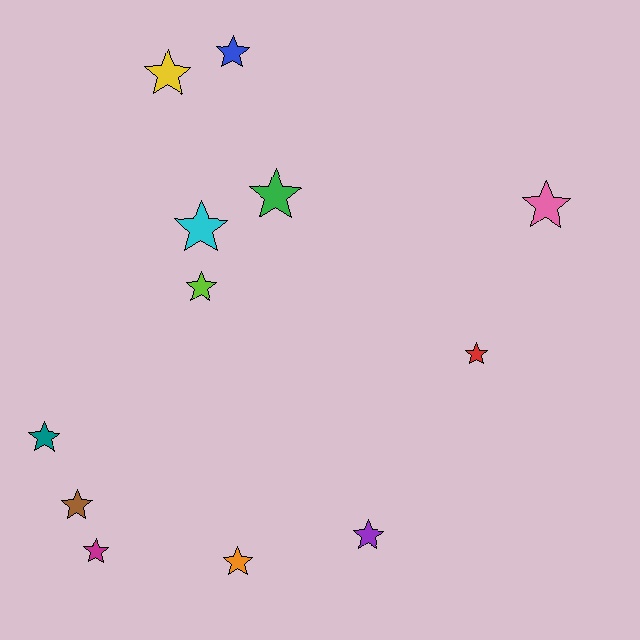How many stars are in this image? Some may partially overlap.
There are 12 stars.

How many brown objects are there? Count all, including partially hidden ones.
There is 1 brown object.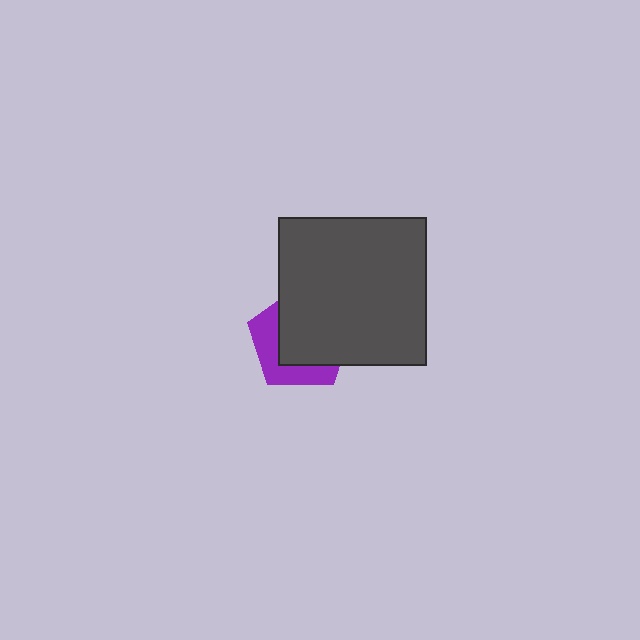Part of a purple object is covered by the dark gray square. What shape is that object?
It is a pentagon.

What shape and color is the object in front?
The object in front is a dark gray square.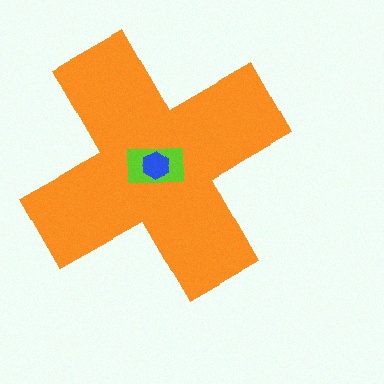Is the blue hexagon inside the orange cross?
Yes.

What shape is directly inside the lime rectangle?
The blue hexagon.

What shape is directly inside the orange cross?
The lime rectangle.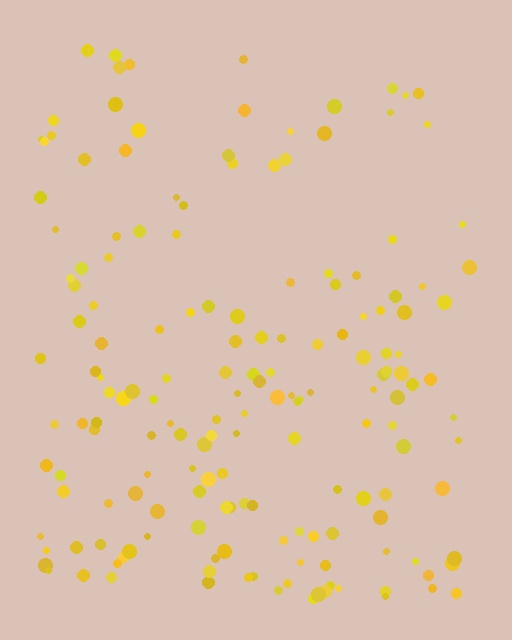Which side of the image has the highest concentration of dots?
The bottom.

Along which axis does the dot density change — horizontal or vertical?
Vertical.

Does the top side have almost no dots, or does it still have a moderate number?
Still a moderate number, just noticeably fewer than the bottom.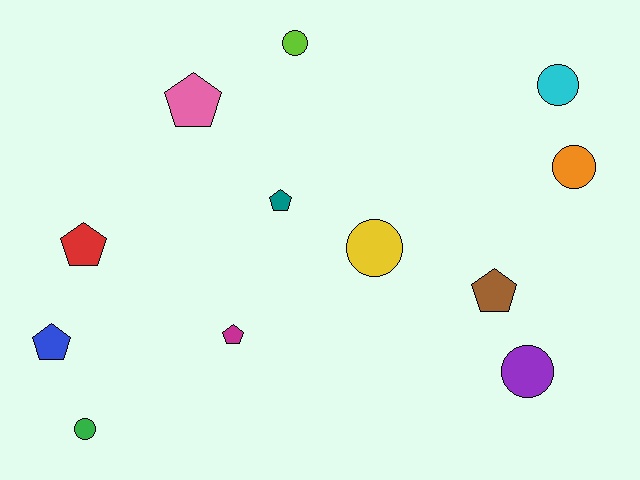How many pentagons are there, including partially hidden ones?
There are 6 pentagons.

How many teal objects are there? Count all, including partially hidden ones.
There is 1 teal object.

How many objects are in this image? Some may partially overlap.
There are 12 objects.